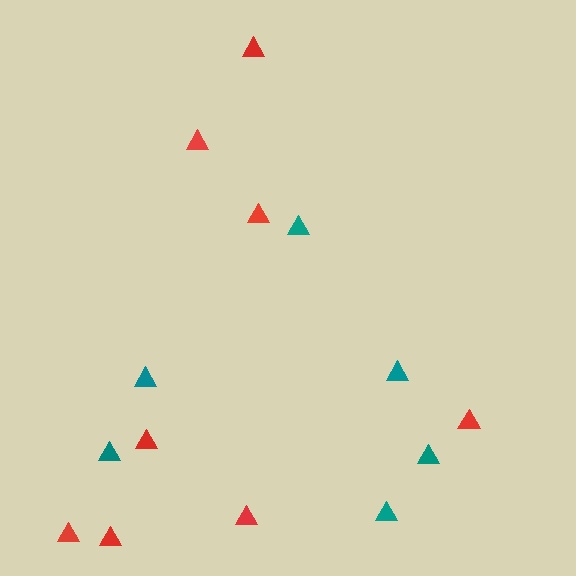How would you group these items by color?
There are 2 groups: one group of teal triangles (6) and one group of red triangles (8).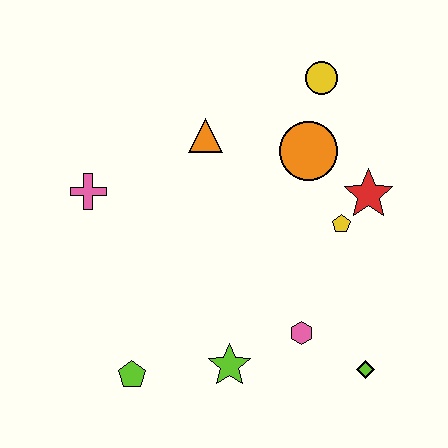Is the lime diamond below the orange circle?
Yes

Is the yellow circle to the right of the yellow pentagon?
No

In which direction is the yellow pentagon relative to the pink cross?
The yellow pentagon is to the right of the pink cross.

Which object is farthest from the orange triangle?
The lime diamond is farthest from the orange triangle.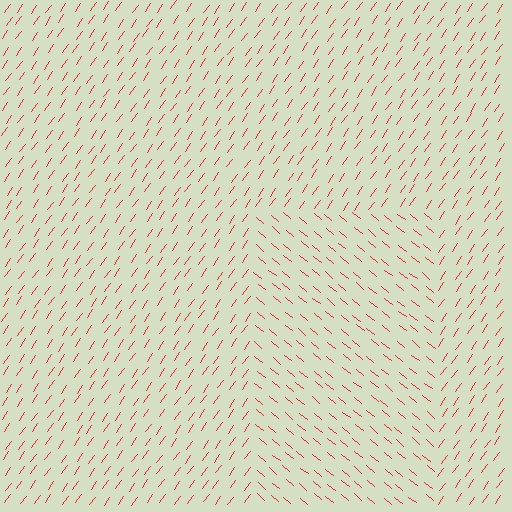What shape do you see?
I see a rectangle.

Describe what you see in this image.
The image is filled with small red line segments. A rectangle region in the image has lines oriented differently from the surrounding lines, creating a visible texture boundary.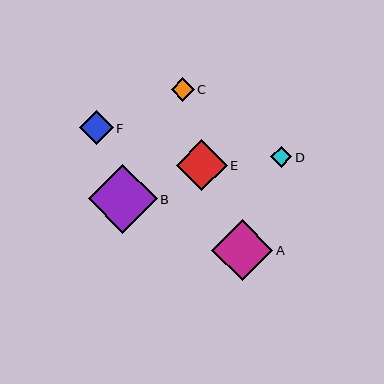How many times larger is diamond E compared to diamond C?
Diamond E is approximately 2.2 times the size of diamond C.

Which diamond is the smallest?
Diamond D is the smallest with a size of approximately 21 pixels.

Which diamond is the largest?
Diamond B is the largest with a size of approximately 69 pixels.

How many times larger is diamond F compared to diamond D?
Diamond F is approximately 1.6 times the size of diamond D.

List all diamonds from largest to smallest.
From largest to smallest: B, A, E, F, C, D.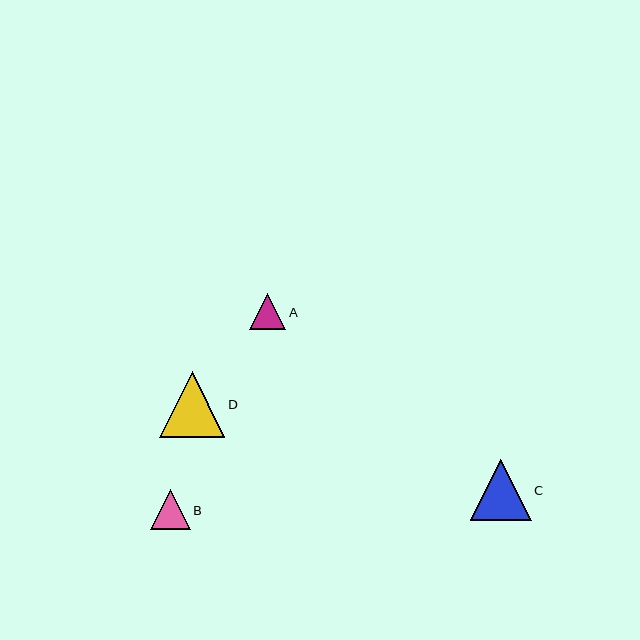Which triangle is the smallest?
Triangle A is the smallest with a size of approximately 36 pixels.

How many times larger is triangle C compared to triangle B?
Triangle C is approximately 1.5 times the size of triangle B.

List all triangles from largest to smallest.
From largest to smallest: D, C, B, A.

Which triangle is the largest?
Triangle D is the largest with a size of approximately 65 pixels.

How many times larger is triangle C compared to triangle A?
Triangle C is approximately 1.7 times the size of triangle A.